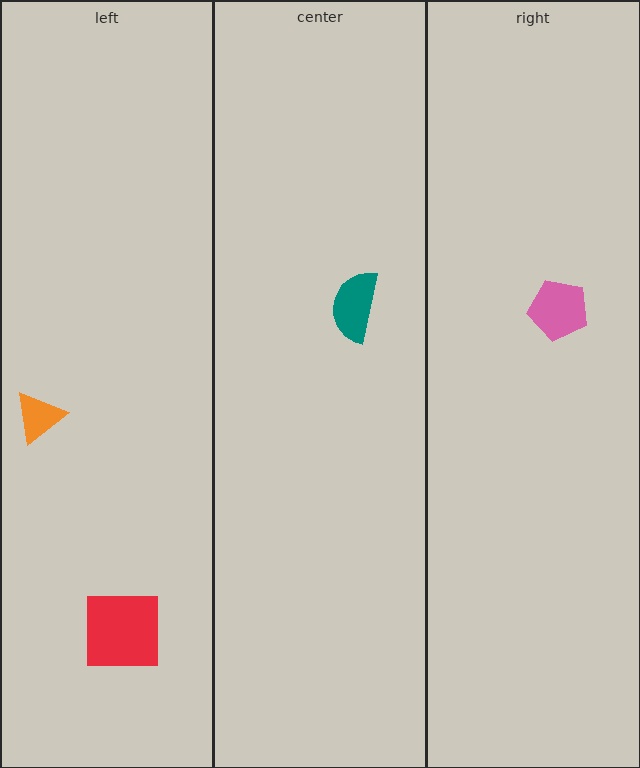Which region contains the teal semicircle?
The center region.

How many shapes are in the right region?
1.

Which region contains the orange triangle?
The left region.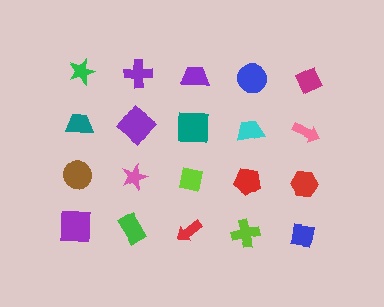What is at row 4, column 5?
A blue square.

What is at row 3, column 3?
A lime square.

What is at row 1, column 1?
A green star.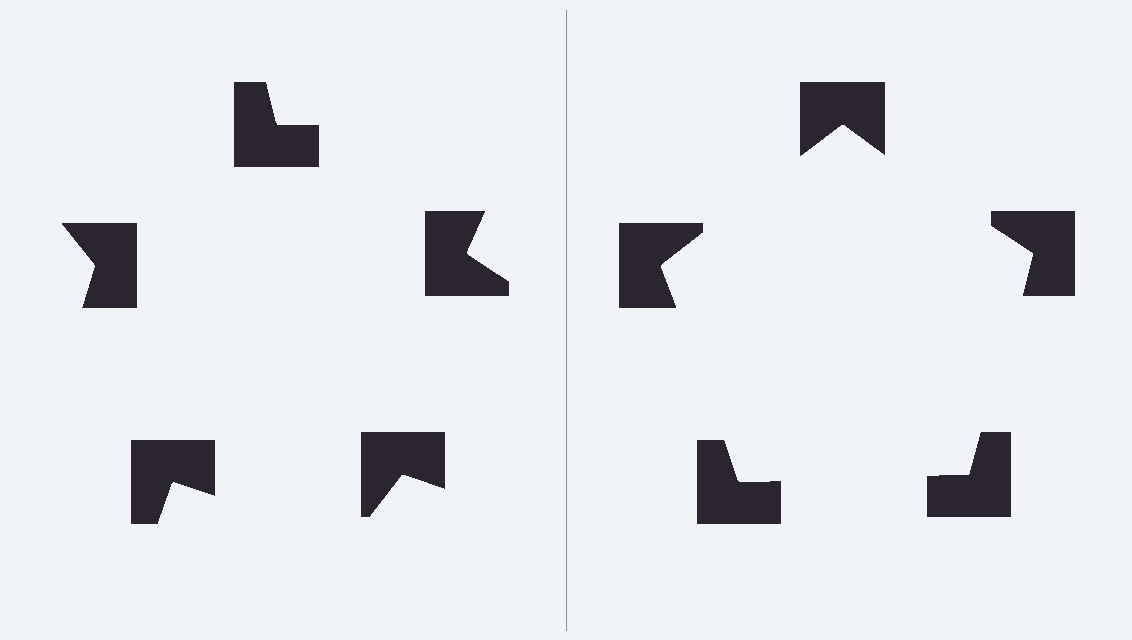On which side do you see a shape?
An illusory pentagon appears on the right side. On the left side the wedge cuts are rotated, so no coherent shape forms.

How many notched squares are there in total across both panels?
10 — 5 on each side.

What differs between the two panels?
The notched squares are positioned identically on both sides; only the wedge orientations differ. On the right they align to a pentagon; on the left they are misaligned.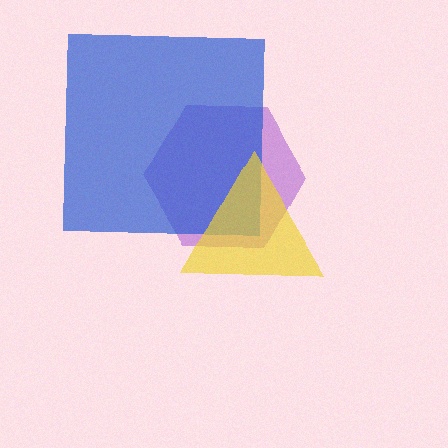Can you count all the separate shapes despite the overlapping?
Yes, there are 3 separate shapes.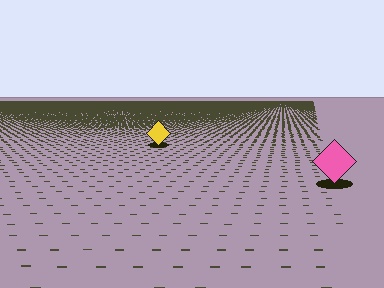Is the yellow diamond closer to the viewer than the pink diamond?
No. The pink diamond is closer — you can tell from the texture gradient: the ground texture is coarser near it.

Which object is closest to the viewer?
The pink diamond is closest. The texture marks near it are larger and more spread out.